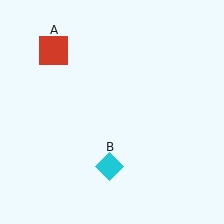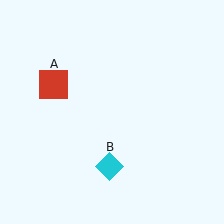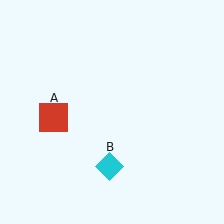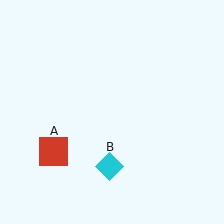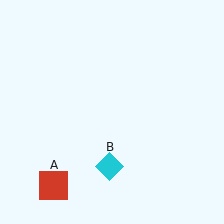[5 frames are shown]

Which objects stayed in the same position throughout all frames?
Cyan diamond (object B) remained stationary.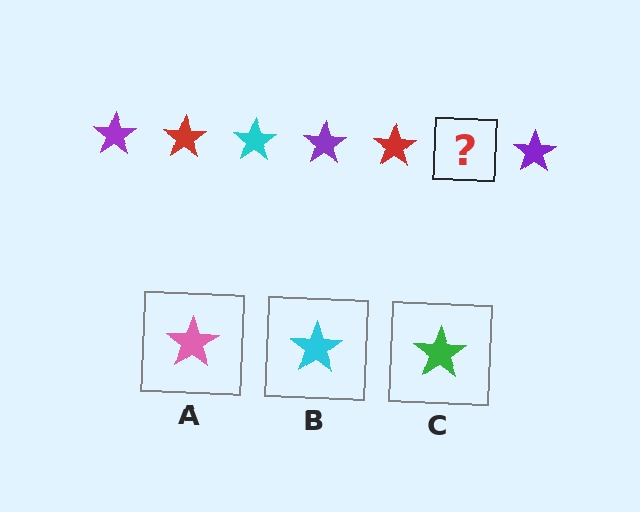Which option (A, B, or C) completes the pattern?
B.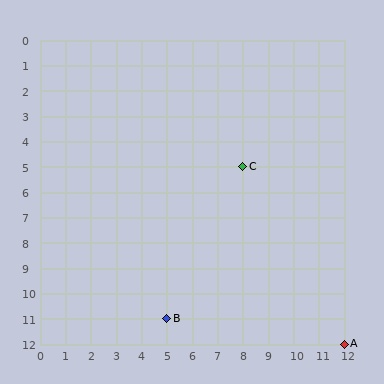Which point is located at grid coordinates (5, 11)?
Point B is at (5, 11).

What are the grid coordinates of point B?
Point B is at grid coordinates (5, 11).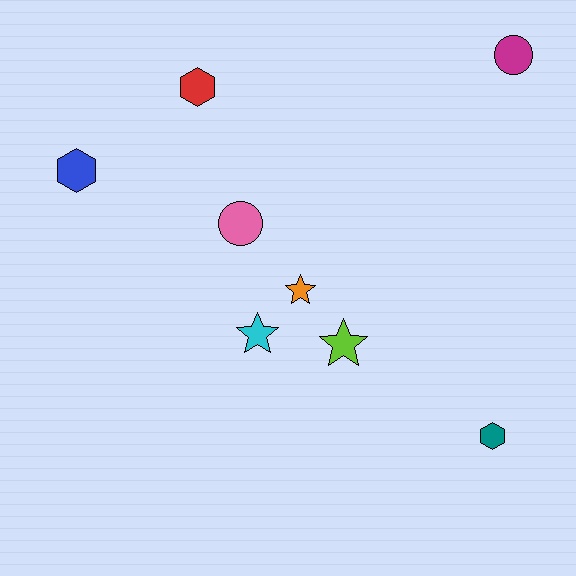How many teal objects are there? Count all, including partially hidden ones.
There is 1 teal object.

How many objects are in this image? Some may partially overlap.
There are 8 objects.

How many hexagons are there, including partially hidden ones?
There are 3 hexagons.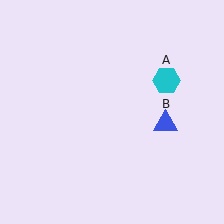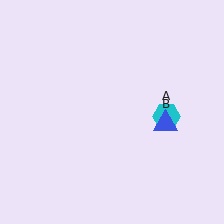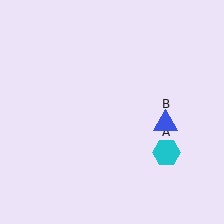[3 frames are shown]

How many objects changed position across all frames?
1 object changed position: cyan hexagon (object A).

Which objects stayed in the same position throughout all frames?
Blue triangle (object B) remained stationary.